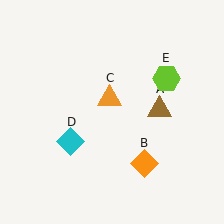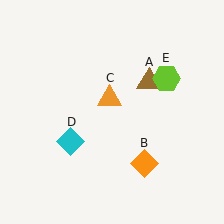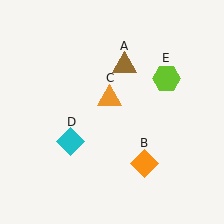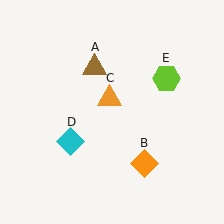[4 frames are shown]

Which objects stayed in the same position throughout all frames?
Orange diamond (object B) and orange triangle (object C) and cyan diamond (object D) and lime hexagon (object E) remained stationary.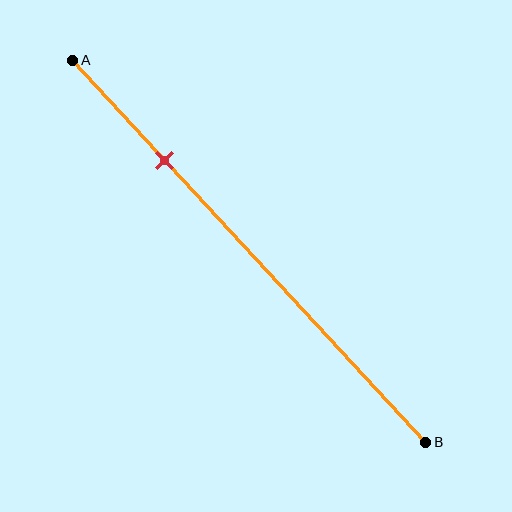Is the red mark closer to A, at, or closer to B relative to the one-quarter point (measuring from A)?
The red mark is approximately at the one-quarter point of segment AB.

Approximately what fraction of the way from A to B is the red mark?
The red mark is approximately 25% of the way from A to B.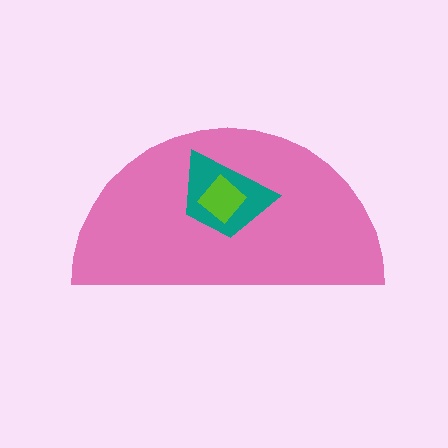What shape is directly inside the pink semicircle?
The teal trapezoid.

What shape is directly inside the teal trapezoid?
The lime diamond.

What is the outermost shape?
The pink semicircle.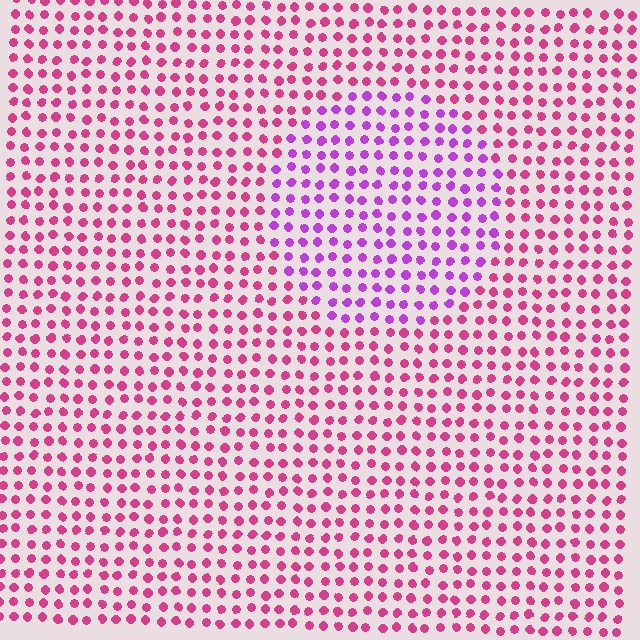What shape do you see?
I see a circle.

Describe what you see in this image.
The image is filled with small magenta elements in a uniform arrangement. A circle-shaped region is visible where the elements are tinted to a slightly different hue, forming a subtle color boundary.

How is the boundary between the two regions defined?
The boundary is defined purely by a slight shift in hue (about 40 degrees). Spacing, size, and orientation are identical on both sides.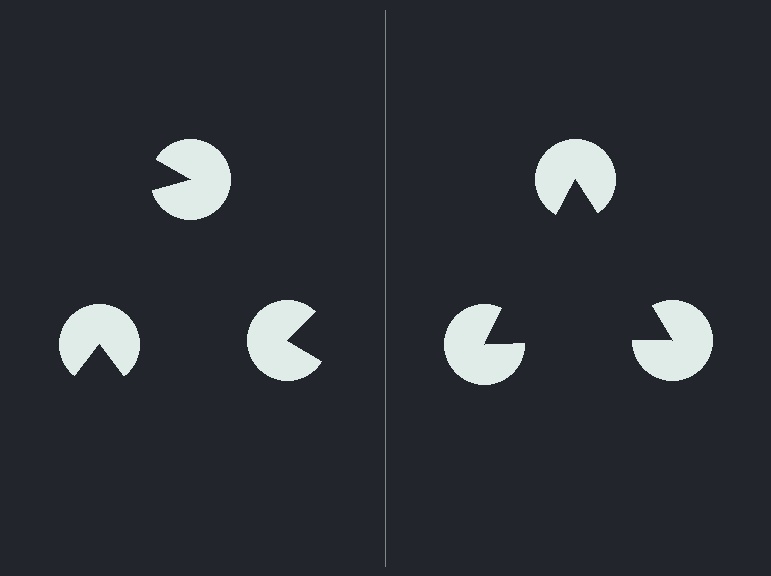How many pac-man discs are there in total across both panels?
6 — 3 on each side.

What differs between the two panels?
The pac-man discs are positioned identically on both sides; only the wedge orientations differ. On the right they align to a triangle; on the left they are misaligned.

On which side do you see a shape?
An illusory triangle appears on the right side. On the left side the wedge cuts are rotated, so no coherent shape forms.